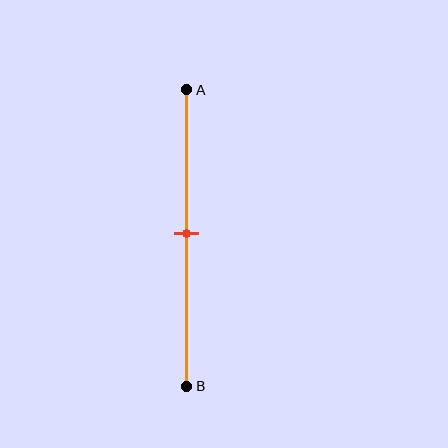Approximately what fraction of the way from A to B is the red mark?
The red mark is approximately 50% of the way from A to B.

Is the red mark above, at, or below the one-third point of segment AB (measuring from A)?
The red mark is below the one-third point of segment AB.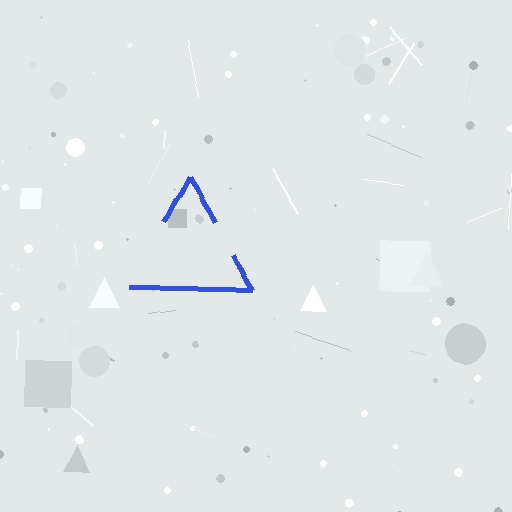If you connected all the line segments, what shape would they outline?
They would outline a triangle.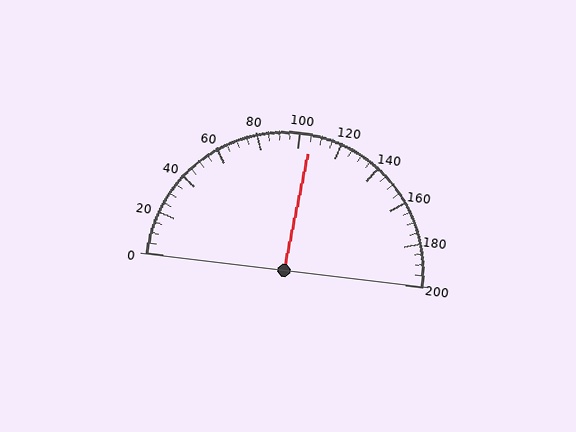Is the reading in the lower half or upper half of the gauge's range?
The reading is in the upper half of the range (0 to 200).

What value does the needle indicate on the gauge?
The needle indicates approximately 105.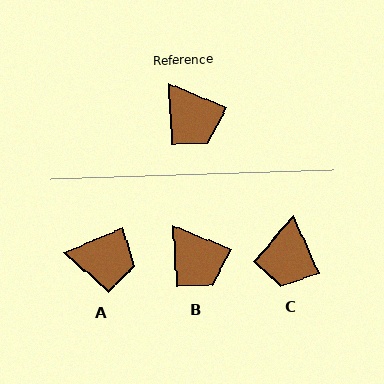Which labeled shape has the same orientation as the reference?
B.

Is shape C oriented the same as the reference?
No, it is off by about 45 degrees.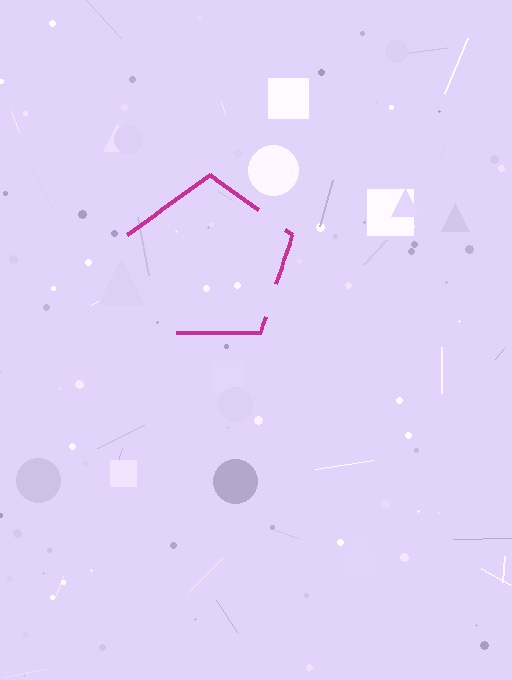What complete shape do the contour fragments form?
The contour fragments form a pentagon.